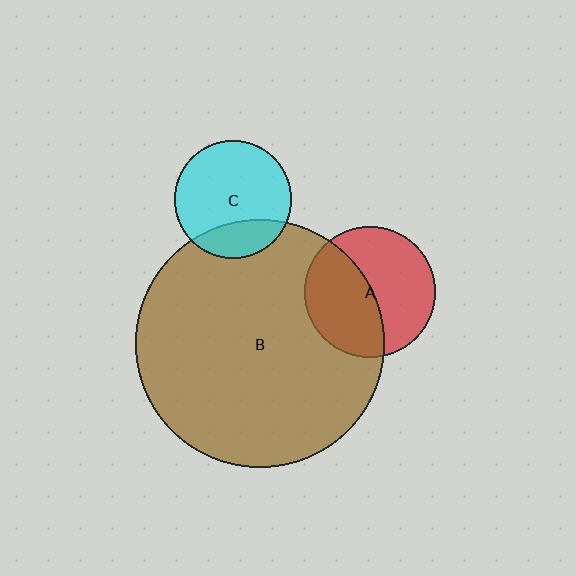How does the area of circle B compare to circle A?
Approximately 3.6 times.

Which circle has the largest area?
Circle B (brown).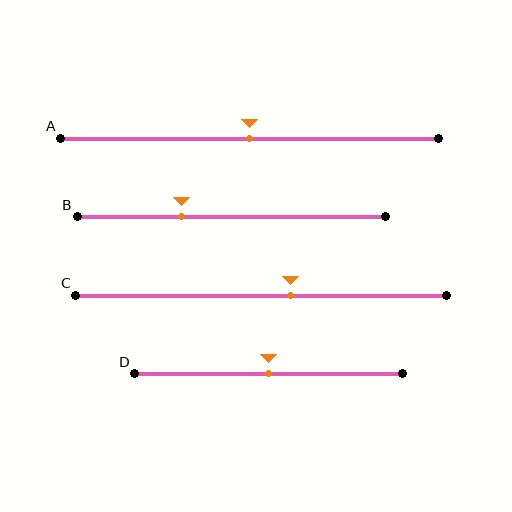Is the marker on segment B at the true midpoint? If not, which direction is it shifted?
No, the marker on segment B is shifted to the left by about 16% of the segment length.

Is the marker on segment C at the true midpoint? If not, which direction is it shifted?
No, the marker on segment C is shifted to the right by about 8% of the segment length.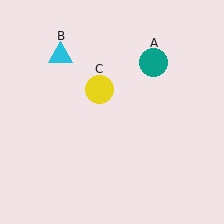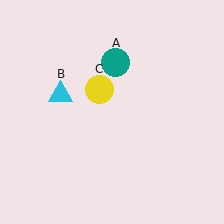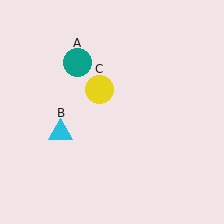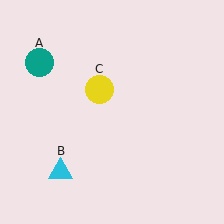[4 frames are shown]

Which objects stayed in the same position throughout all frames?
Yellow circle (object C) remained stationary.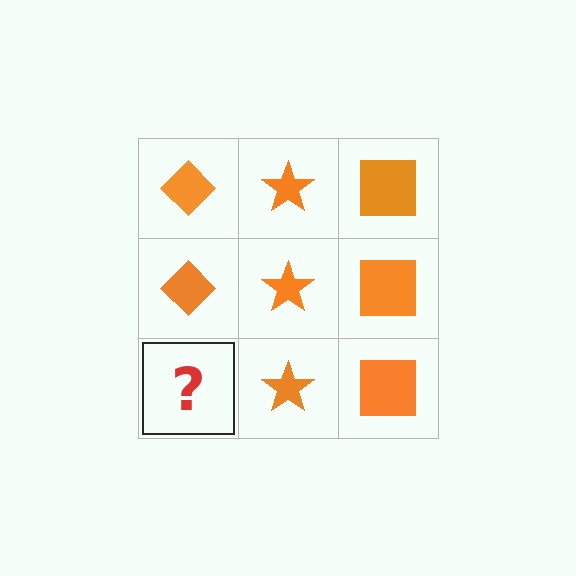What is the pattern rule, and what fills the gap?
The rule is that each column has a consistent shape. The gap should be filled with an orange diamond.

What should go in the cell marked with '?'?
The missing cell should contain an orange diamond.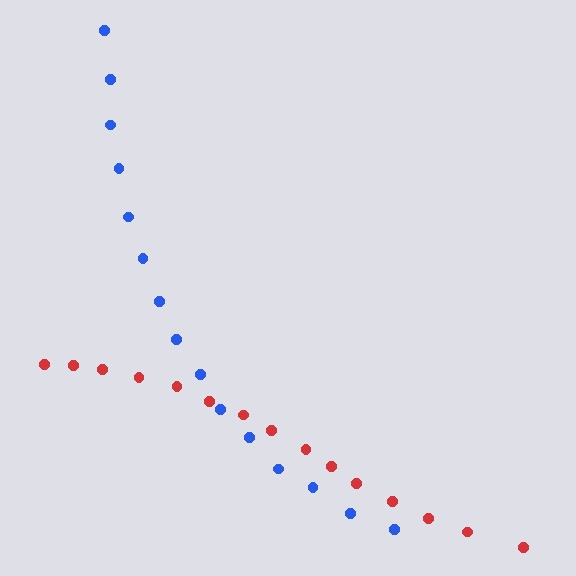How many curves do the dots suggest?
There are 2 distinct paths.